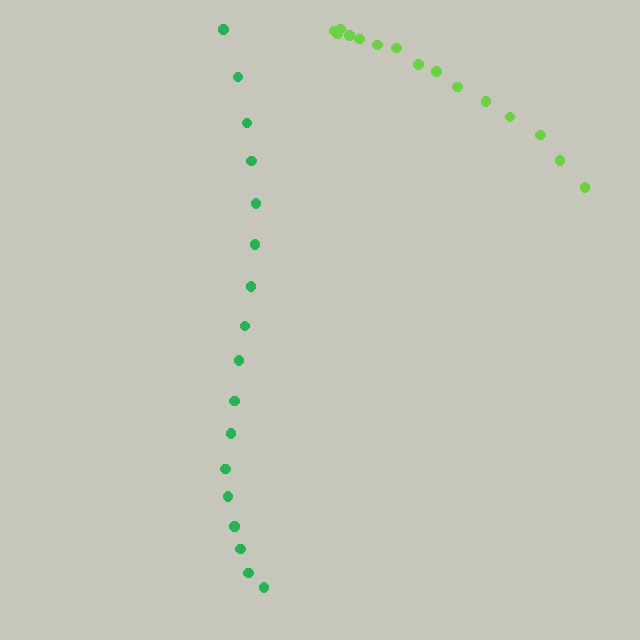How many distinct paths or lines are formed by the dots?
There are 2 distinct paths.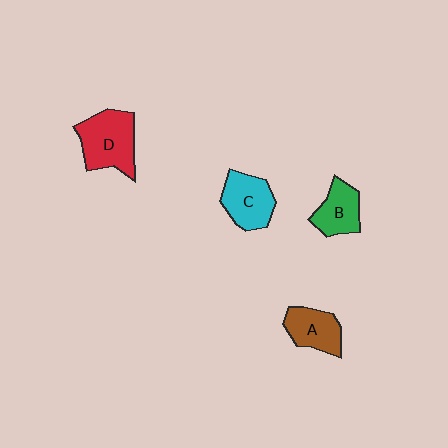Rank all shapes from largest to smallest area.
From largest to smallest: D (red), C (cyan), A (brown), B (green).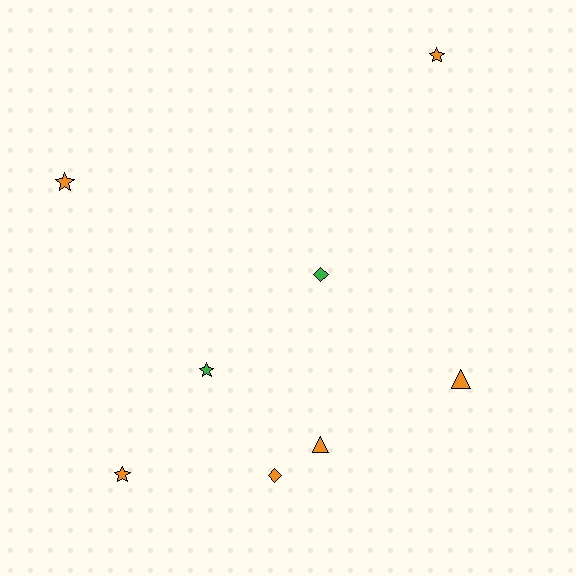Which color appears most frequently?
Orange, with 6 objects.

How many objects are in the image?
There are 8 objects.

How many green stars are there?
There is 1 green star.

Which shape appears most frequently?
Star, with 4 objects.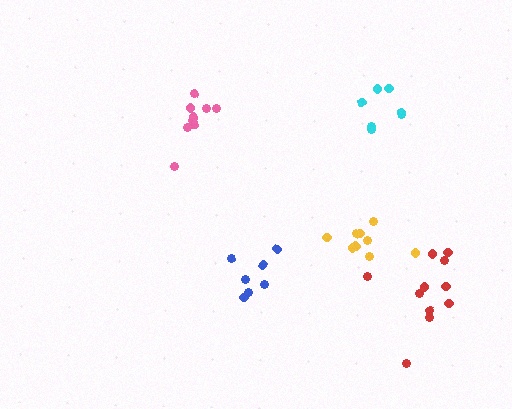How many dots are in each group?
Group 1: 10 dots, Group 2: 9 dots, Group 3: 11 dots, Group 4: 7 dots, Group 5: 7 dots (44 total).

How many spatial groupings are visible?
There are 5 spatial groupings.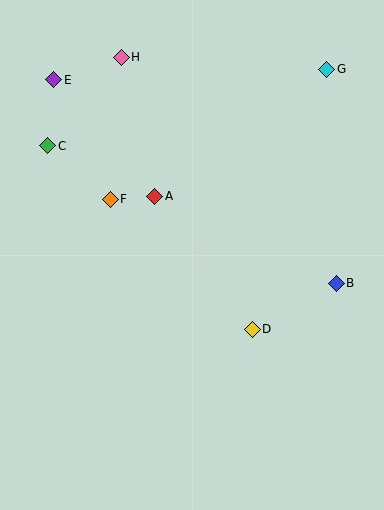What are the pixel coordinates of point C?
Point C is at (48, 146).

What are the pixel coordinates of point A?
Point A is at (155, 196).